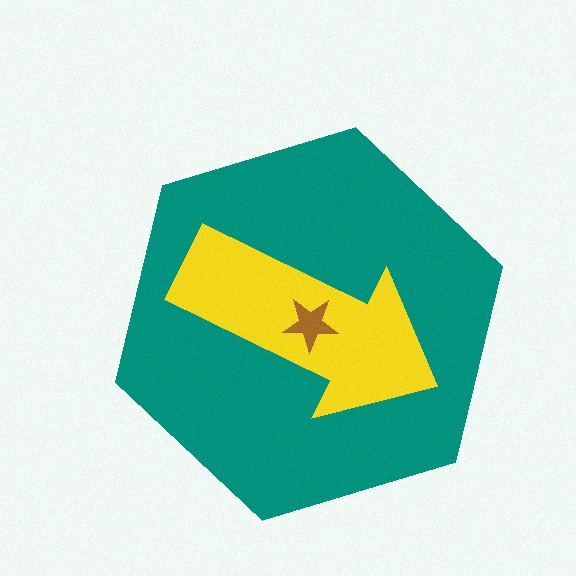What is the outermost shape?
The teal hexagon.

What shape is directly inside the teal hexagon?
The yellow arrow.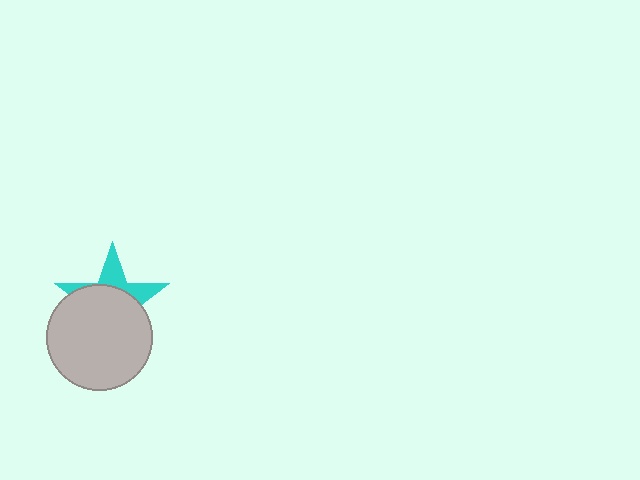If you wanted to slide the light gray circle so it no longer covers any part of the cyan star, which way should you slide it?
Slide it down — that is the most direct way to separate the two shapes.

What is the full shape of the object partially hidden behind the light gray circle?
The partially hidden object is a cyan star.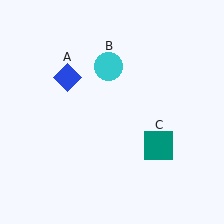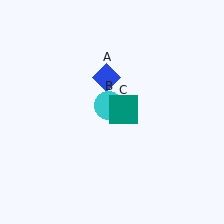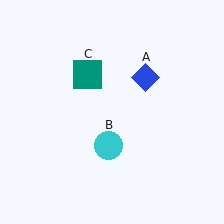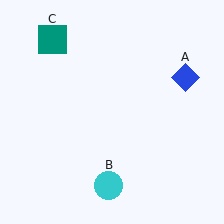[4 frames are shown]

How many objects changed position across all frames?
3 objects changed position: blue diamond (object A), cyan circle (object B), teal square (object C).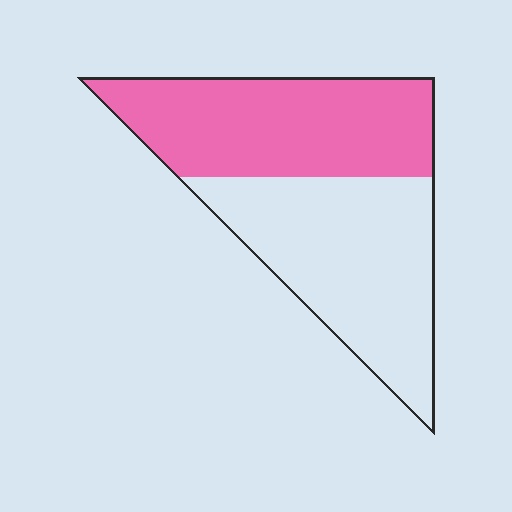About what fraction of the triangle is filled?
About one half (1/2).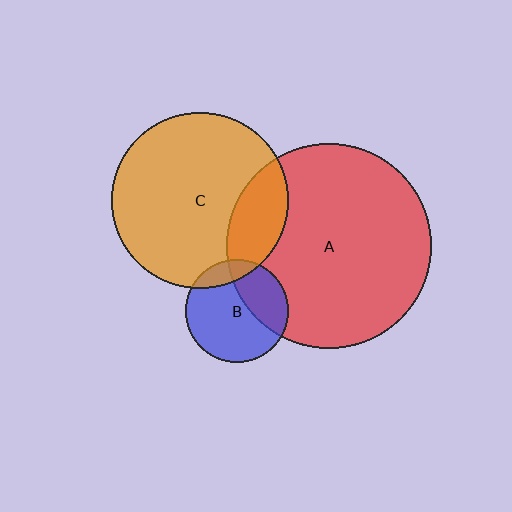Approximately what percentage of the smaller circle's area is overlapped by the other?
Approximately 15%.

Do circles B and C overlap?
Yes.